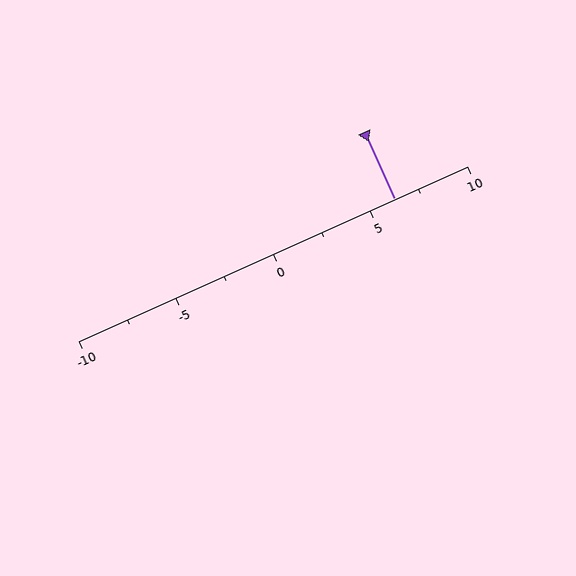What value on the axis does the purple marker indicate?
The marker indicates approximately 6.2.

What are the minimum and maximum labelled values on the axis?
The axis runs from -10 to 10.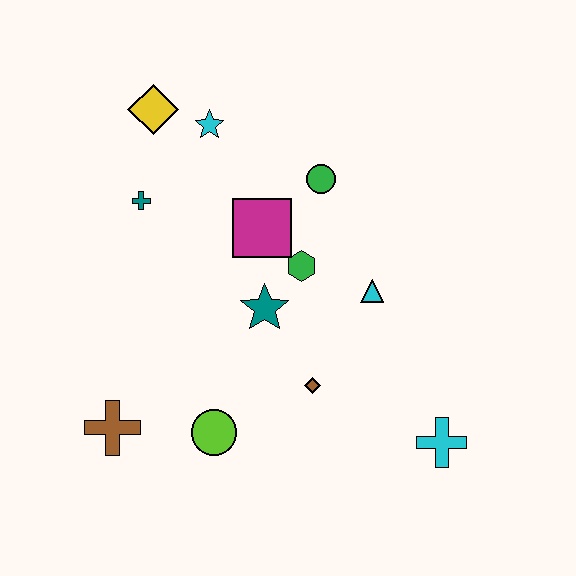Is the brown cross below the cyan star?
Yes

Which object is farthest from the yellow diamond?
The cyan cross is farthest from the yellow diamond.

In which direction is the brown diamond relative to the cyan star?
The brown diamond is below the cyan star.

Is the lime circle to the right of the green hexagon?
No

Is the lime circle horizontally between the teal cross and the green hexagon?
Yes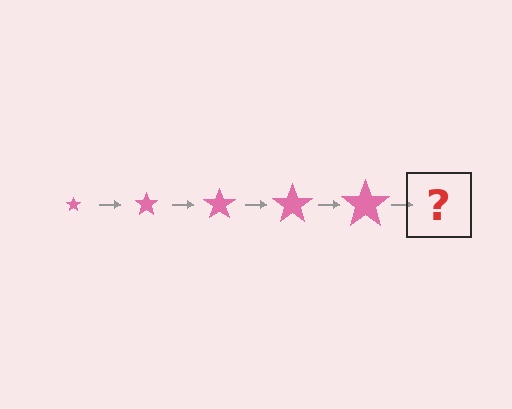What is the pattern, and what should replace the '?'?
The pattern is that the star gets progressively larger each step. The '?' should be a pink star, larger than the previous one.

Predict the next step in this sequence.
The next step is a pink star, larger than the previous one.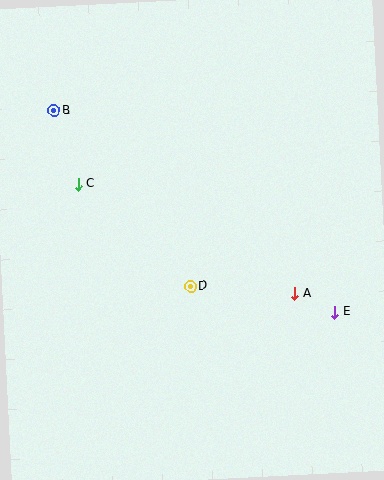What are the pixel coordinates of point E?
Point E is at (334, 312).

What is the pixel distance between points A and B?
The distance between A and B is 302 pixels.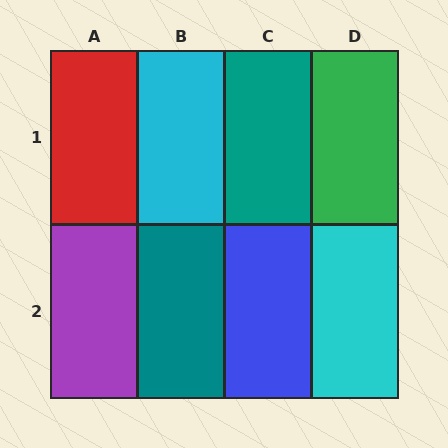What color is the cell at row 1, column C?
Teal.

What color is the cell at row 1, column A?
Red.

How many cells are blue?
1 cell is blue.